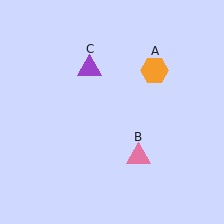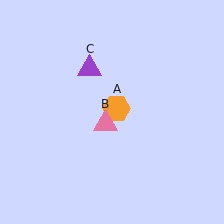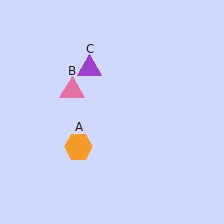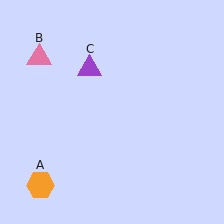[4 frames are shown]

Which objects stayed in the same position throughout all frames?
Purple triangle (object C) remained stationary.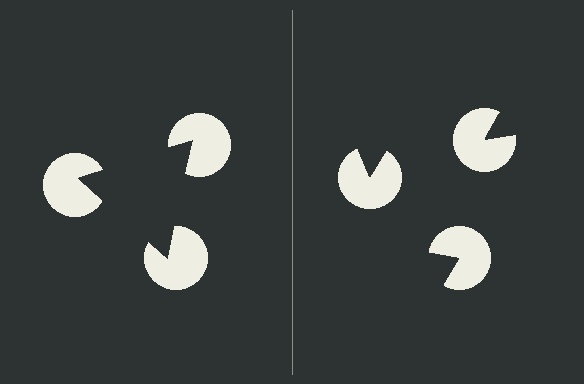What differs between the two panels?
The pac-man discs are positioned identically on both sides; only the wedge orientations differ. On the left they align to a triangle; on the right they are misaligned.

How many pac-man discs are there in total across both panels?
6 — 3 on each side.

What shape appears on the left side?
An illusory triangle.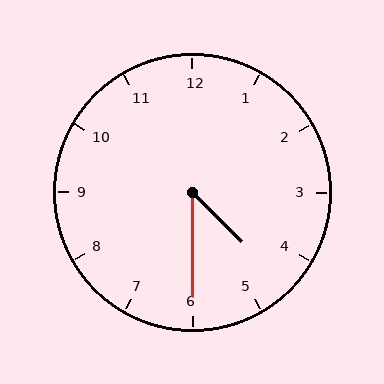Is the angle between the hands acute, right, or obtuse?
It is acute.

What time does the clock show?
4:30.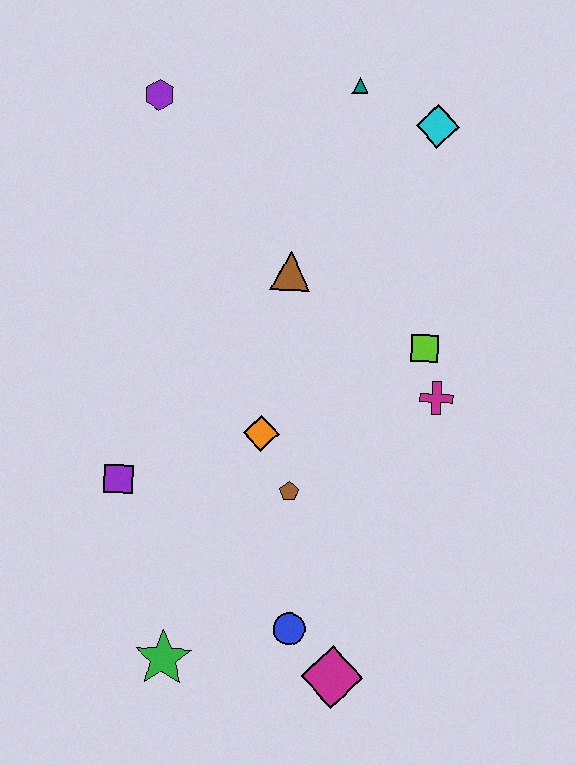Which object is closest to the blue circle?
The magenta diamond is closest to the blue circle.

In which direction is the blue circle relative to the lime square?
The blue circle is below the lime square.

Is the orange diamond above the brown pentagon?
Yes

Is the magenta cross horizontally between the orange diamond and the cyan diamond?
No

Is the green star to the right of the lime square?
No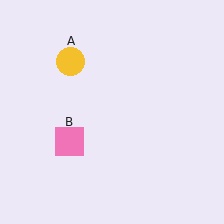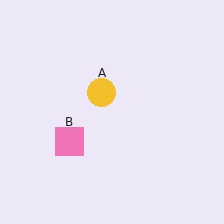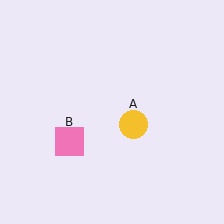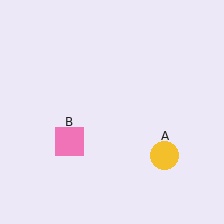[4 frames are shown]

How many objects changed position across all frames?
1 object changed position: yellow circle (object A).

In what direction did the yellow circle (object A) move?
The yellow circle (object A) moved down and to the right.